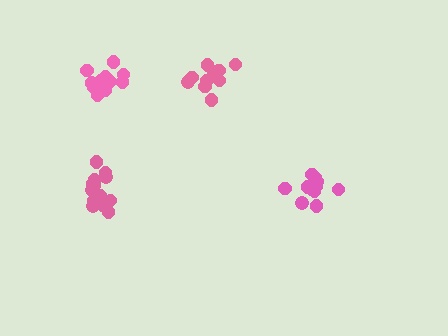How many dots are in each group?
Group 1: 12 dots, Group 2: 14 dots, Group 3: 11 dots, Group 4: 13 dots (50 total).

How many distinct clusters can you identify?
There are 4 distinct clusters.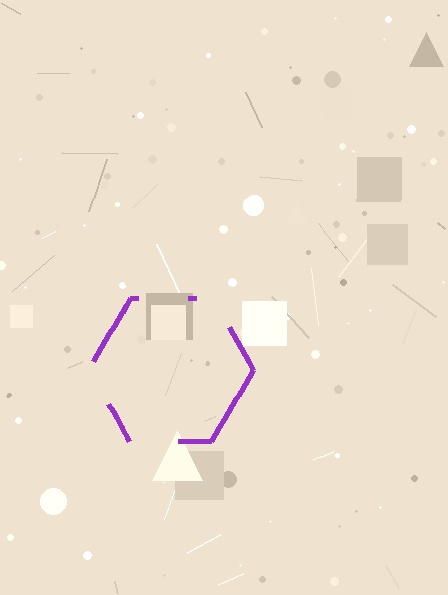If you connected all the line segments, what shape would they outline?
They would outline a hexagon.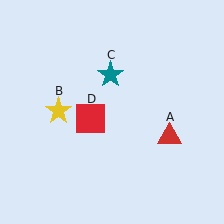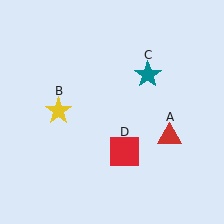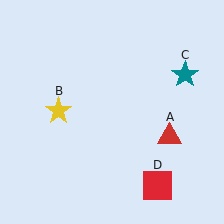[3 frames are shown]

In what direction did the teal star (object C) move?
The teal star (object C) moved right.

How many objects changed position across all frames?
2 objects changed position: teal star (object C), red square (object D).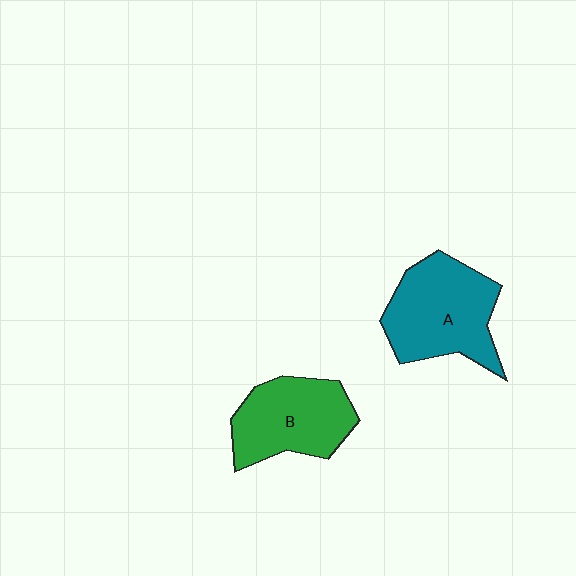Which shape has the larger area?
Shape A (teal).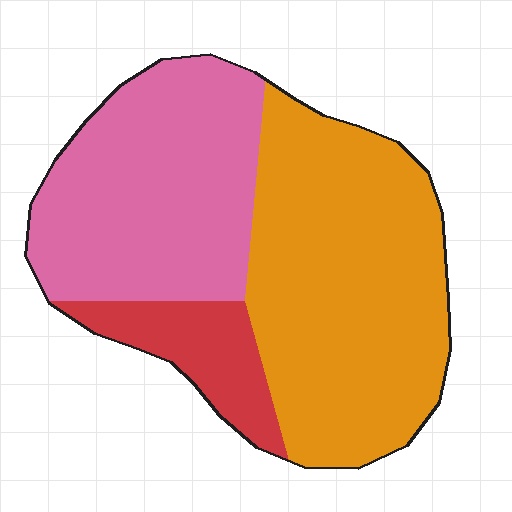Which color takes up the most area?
Orange, at roughly 50%.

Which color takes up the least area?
Red, at roughly 10%.